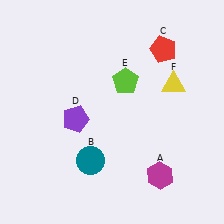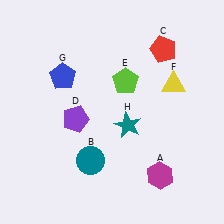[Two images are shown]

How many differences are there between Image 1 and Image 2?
There are 2 differences between the two images.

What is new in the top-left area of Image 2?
A blue pentagon (G) was added in the top-left area of Image 2.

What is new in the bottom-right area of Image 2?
A teal star (H) was added in the bottom-right area of Image 2.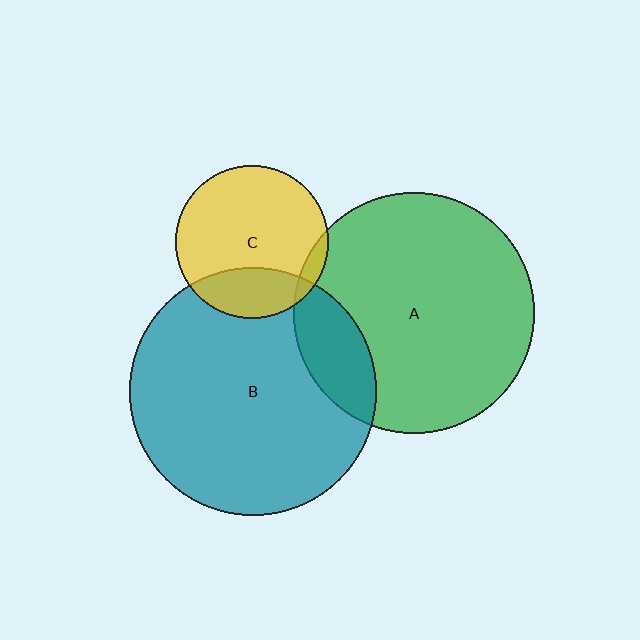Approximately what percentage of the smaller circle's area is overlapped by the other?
Approximately 15%.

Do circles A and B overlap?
Yes.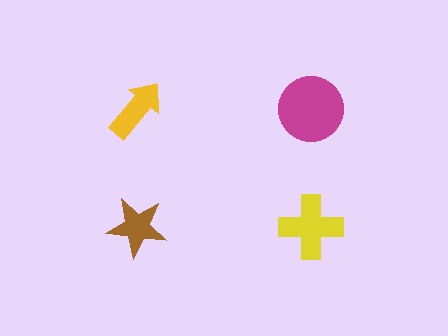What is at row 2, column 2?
A yellow cross.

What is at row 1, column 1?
A yellow arrow.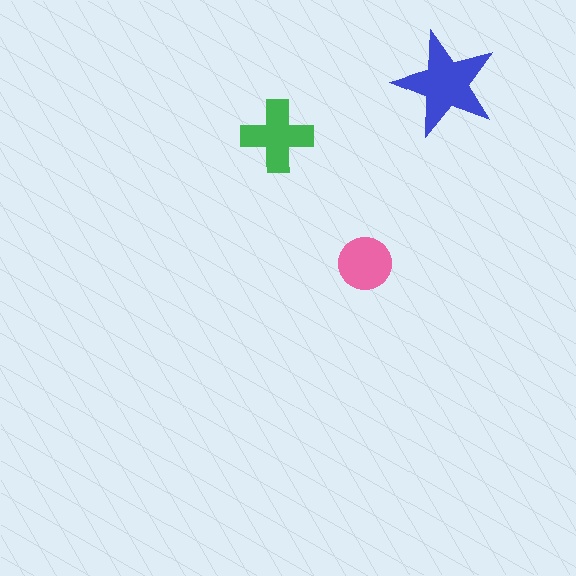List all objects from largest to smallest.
The blue star, the green cross, the pink circle.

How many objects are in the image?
There are 3 objects in the image.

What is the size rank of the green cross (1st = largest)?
2nd.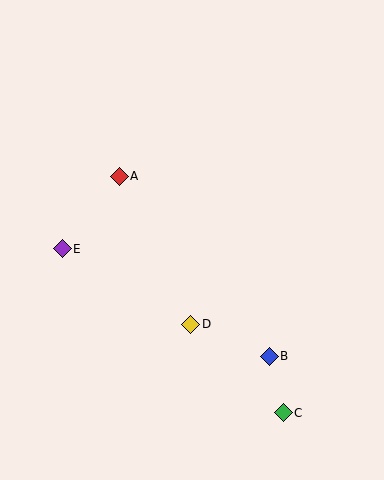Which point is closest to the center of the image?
Point D at (191, 324) is closest to the center.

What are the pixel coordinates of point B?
Point B is at (269, 356).